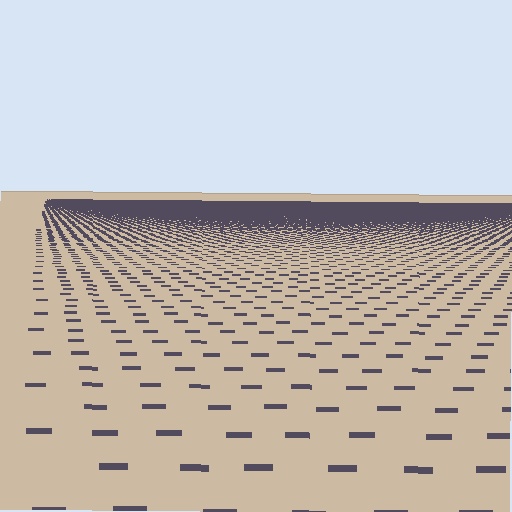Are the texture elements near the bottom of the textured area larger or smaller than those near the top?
Larger. Near the bottom, elements are closer to the viewer and appear at a bigger on-screen size.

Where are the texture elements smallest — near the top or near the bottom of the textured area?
Near the top.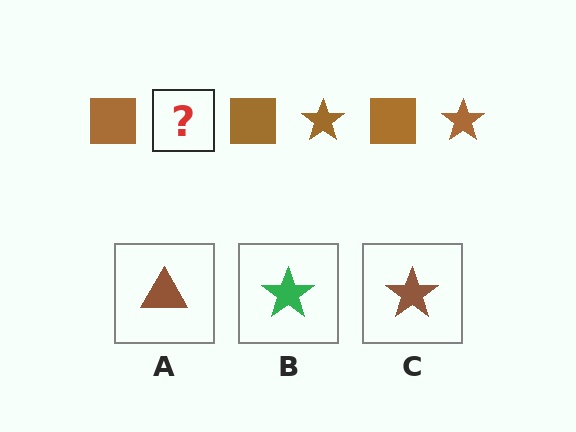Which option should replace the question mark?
Option C.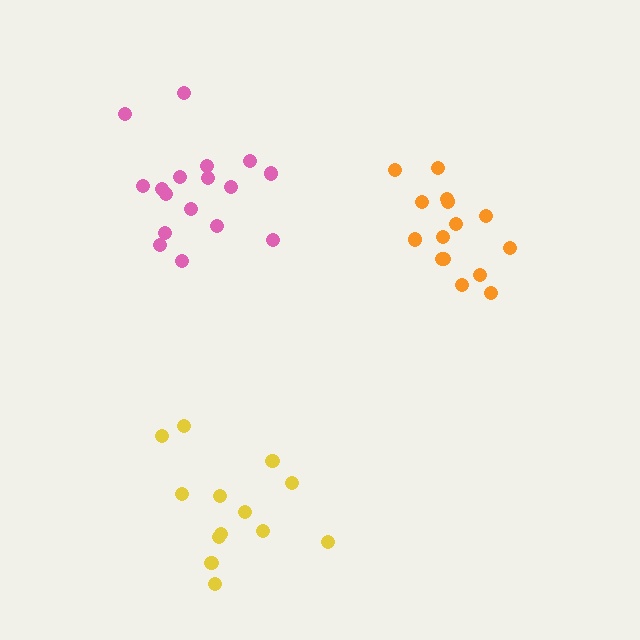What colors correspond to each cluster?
The clusters are colored: yellow, orange, pink.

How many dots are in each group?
Group 1: 13 dots, Group 2: 15 dots, Group 3: 17 dots (45 total).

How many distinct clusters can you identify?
There are 3 distinct clusters.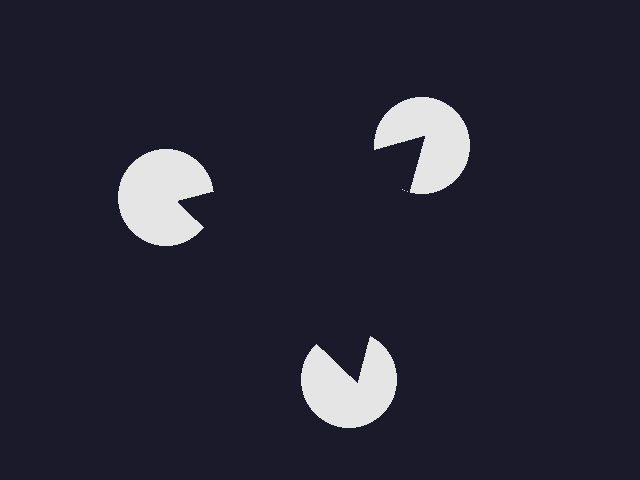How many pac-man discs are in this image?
There are 3 — one at each vertex of the illusory triangle.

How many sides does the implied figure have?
3 sides.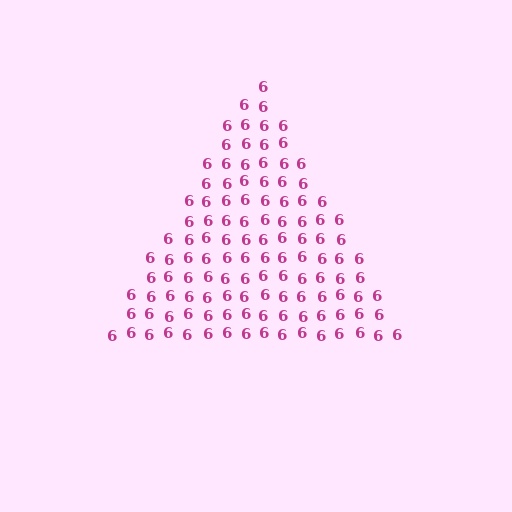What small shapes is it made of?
It is made of small digit 6's.